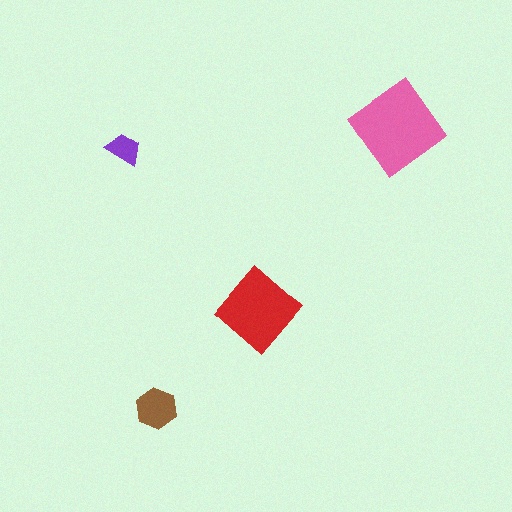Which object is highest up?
The pink diamond is topmost.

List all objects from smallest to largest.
The purple trapezoid, the brown hexagon, the red diamond, the pink diamond.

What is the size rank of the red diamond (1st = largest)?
2nd.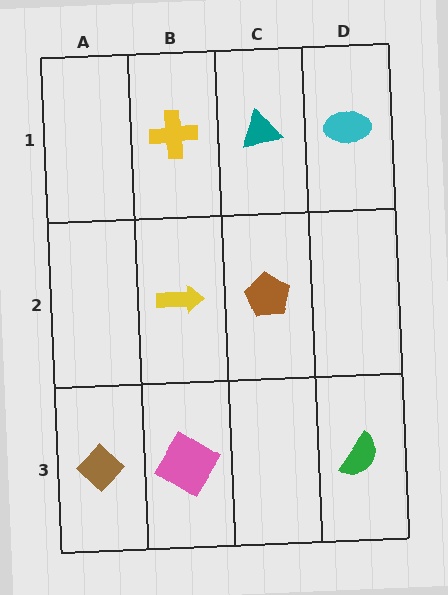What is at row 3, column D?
A green semicircle.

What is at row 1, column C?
A teal triangle.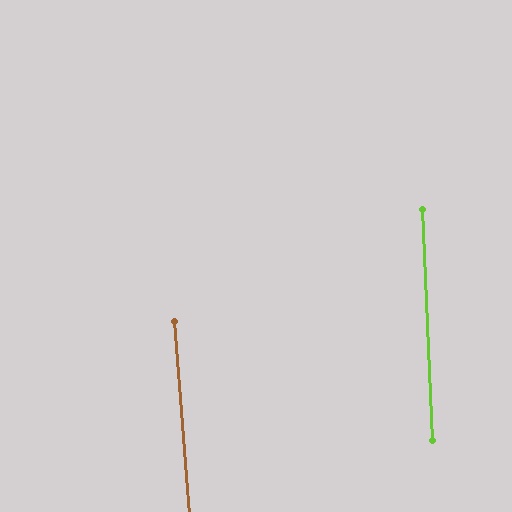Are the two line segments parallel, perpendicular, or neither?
Parallel — their directions differ by only 1.8°.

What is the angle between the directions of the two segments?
Approximately 2 degrees.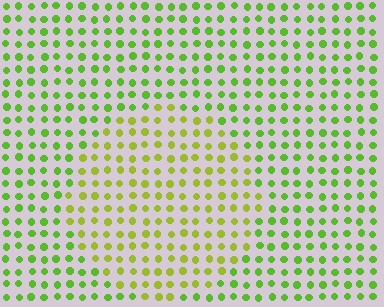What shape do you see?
I see a circle.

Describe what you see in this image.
The image is filled with small lime elements in a uniform arrangement. A circle-shaped region is visible where the elements are tinted to a slightly different hue, forming a subtle color boundary.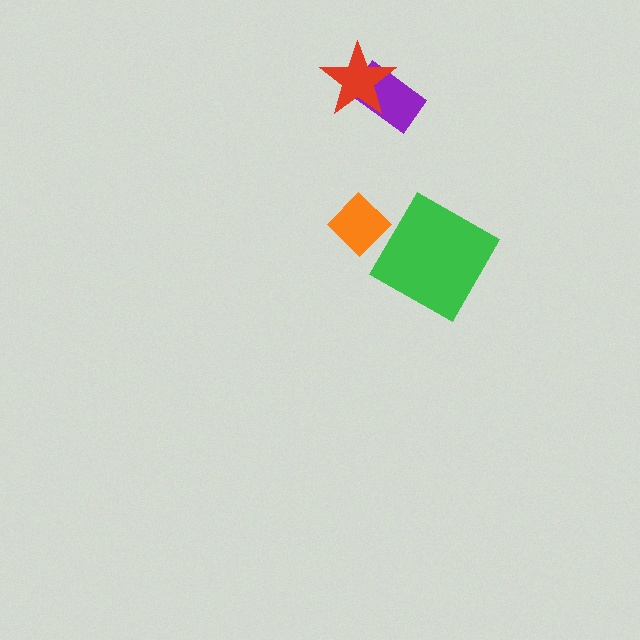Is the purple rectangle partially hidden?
Yes, it is partially covered by another shape.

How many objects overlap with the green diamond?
0 objects overlap with the green diamond.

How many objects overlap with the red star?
1 object overlaps with the red star.